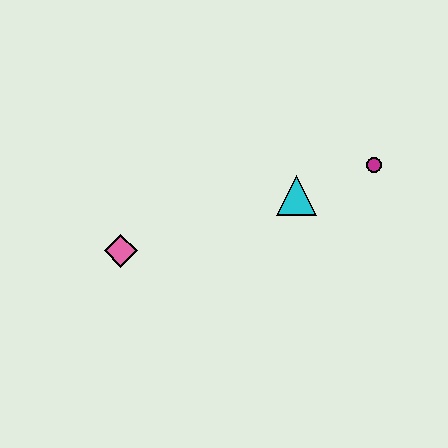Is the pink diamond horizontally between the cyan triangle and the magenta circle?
No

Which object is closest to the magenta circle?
The cyan triangle is closest to the magenta circle.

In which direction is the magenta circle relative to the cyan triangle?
The magenta circle is to the right of the cyan triangle.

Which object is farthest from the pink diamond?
The magenta circle is farthest from the pink diamond.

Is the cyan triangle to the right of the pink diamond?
Yes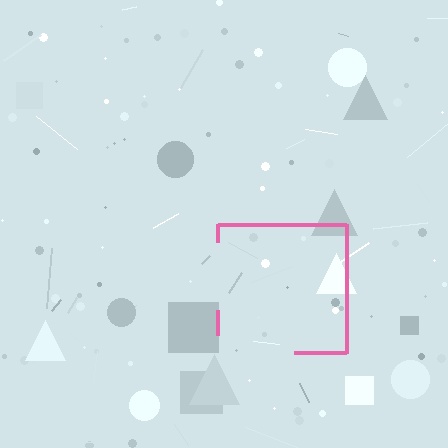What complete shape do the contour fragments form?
The contour fragments form a square.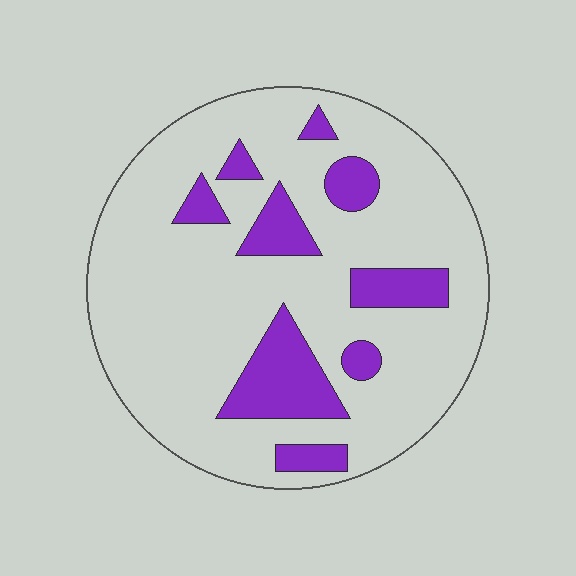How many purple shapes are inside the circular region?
9.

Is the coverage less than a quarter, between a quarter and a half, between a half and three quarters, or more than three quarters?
Less than a quarter.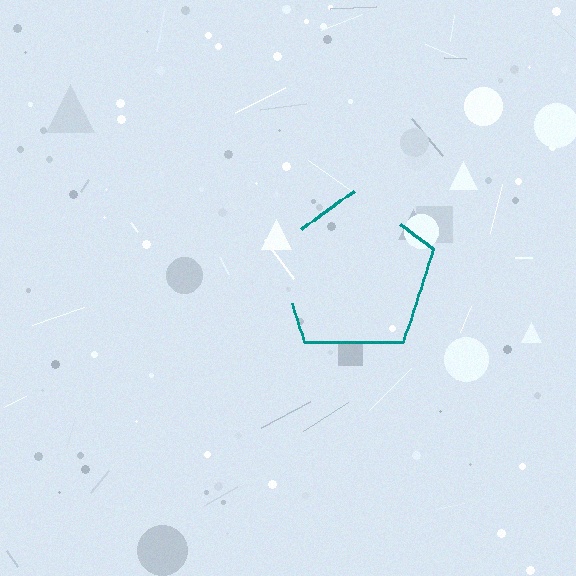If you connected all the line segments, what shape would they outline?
They would outline a pentagon.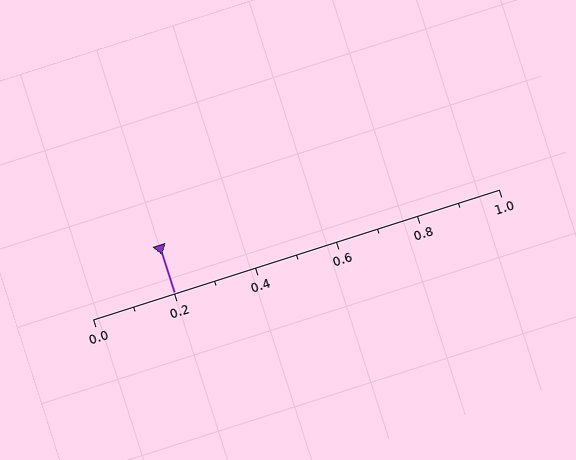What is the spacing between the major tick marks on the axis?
The major ticks are spaced 0.2 apart.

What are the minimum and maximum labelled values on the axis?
The axis runs from 0.0 to 1.0.